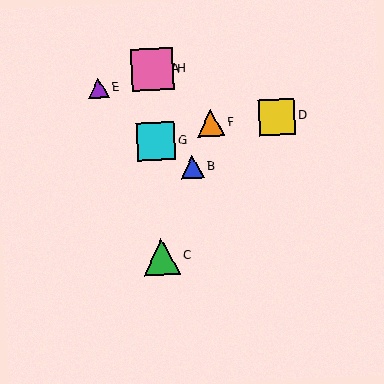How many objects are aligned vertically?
4 objects (A, C, G, H) are aligned vertically.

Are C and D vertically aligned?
No, C is at x≈162 and D is at x≈277.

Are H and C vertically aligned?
Yes, both are at x≈152.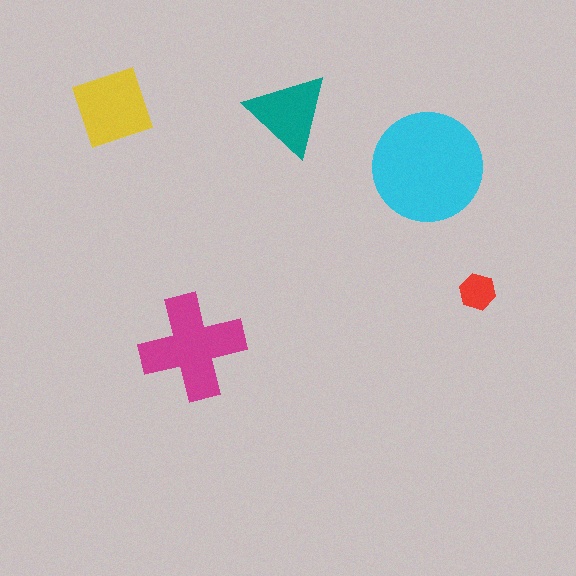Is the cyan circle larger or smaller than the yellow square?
Larger.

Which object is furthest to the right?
The red hexagon is rightmost.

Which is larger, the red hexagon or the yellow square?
The yellow square.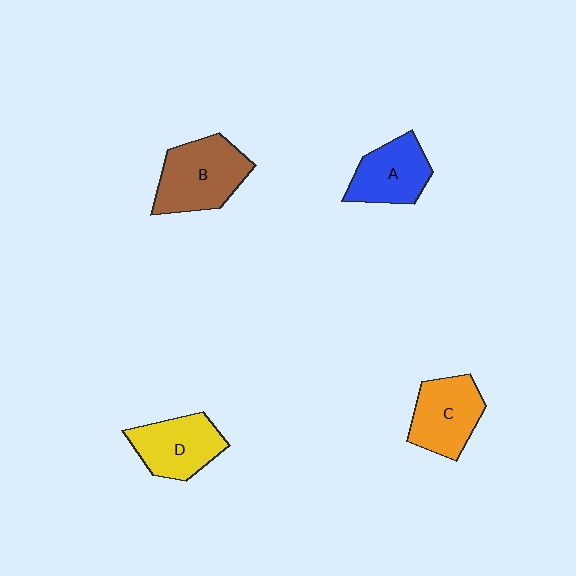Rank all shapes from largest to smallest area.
From largest to smallest: B (brown), C (orange), D (yellow), A (blue).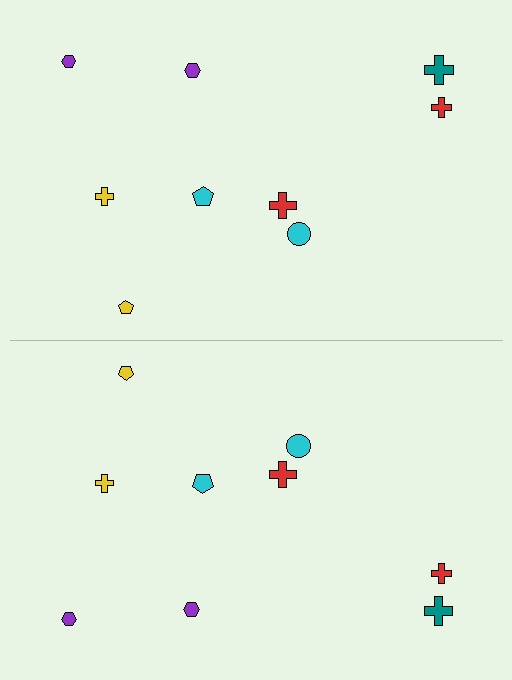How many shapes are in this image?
There are 18 shapes in this image.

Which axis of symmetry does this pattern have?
The pattern has a horizontal axis of symmetry running through the center of the image.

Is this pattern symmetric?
Yes, this pattern has bilateral (reflection) symmetry.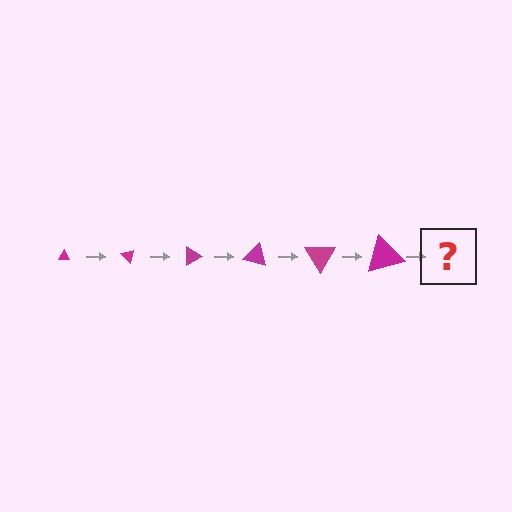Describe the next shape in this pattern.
It should be a triangle, larger than the previous one and rotated 270 degrees from the start.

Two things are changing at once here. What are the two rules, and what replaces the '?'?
The two rules are that the triangle grows larger each step and it rotates 45 degrees each step. The '?' should be a triangle, larger than the previous one and rotated 270 degrees from the start.